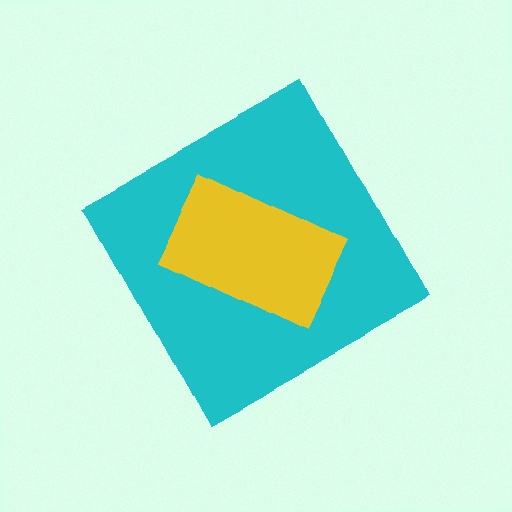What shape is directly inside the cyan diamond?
The yellow rectangle.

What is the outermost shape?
The cyan diamond.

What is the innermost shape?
The yellow rectangle.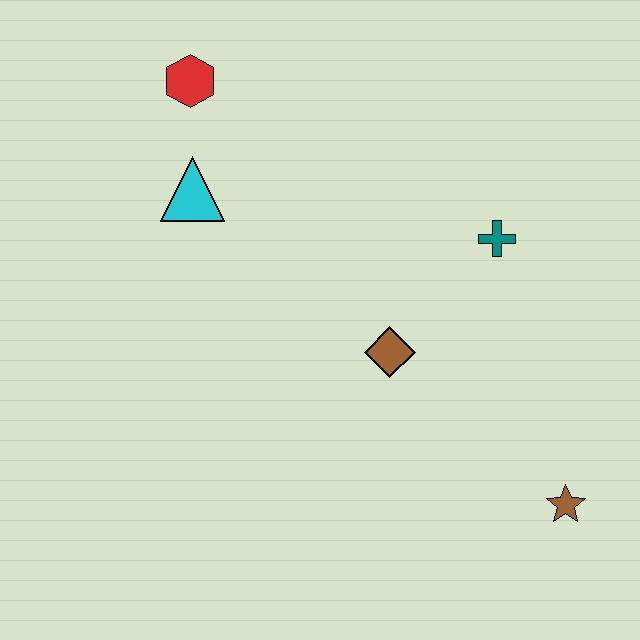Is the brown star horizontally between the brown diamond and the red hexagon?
No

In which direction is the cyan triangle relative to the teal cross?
The cyan triangle is to the left of the teal cross.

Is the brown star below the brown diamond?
Yes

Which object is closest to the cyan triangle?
The red hexagon is closest to the cyan triangle.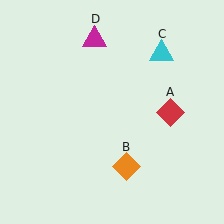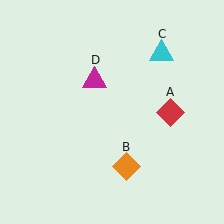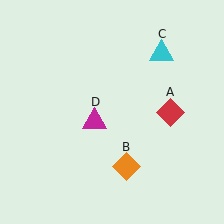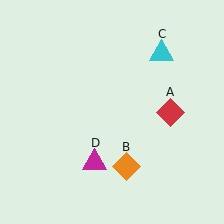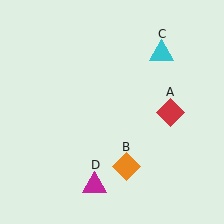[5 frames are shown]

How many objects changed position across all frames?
1 object changed position: magenta triangle (object D).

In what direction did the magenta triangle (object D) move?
The magenta triangle (object D) moved down.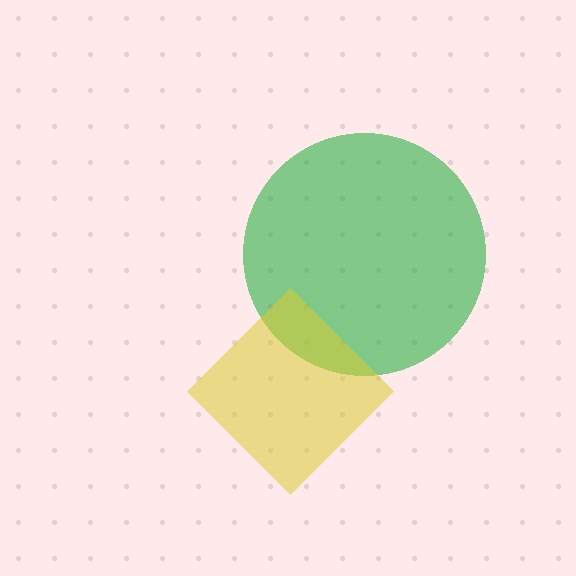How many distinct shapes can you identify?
There are 2 distinct shapes: a green circle, a yellow diamond.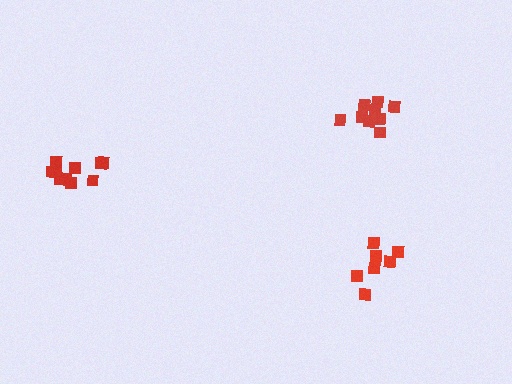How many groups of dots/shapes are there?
There are 3 groups.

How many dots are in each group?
Group 1: 7 dots, Group 2: 9 dots, Group 3: 10 dots (26 total).